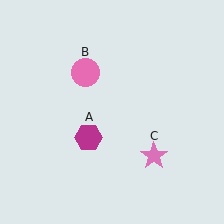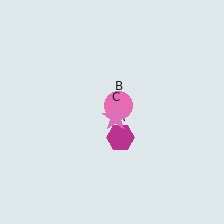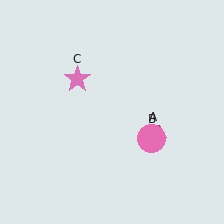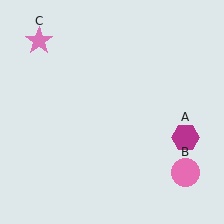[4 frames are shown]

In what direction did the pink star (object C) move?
The pink star (object C) moved up and to the left.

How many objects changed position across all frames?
3 objects changed position: magenta hexagon (object A), pink circle (object B), pink star (object C).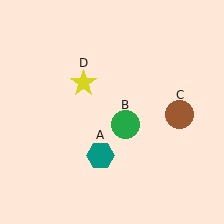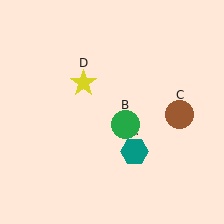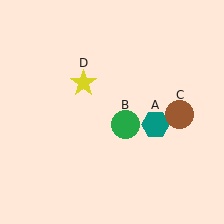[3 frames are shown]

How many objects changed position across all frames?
1 object changed position: teal hexagon (object A).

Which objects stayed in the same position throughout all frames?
Green circle (object B) and brown circle (object C) and yellow star (object D) remained stationary.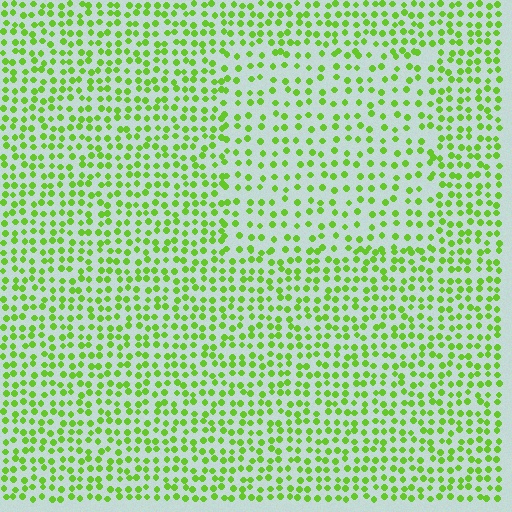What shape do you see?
I see a rectangle.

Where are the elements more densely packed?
The elements are more densely packed outside the rectangle boundary.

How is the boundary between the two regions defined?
The boundary is defined by a change in element density (approximately 1.6x ratio). All elements are the same color, size, and shape.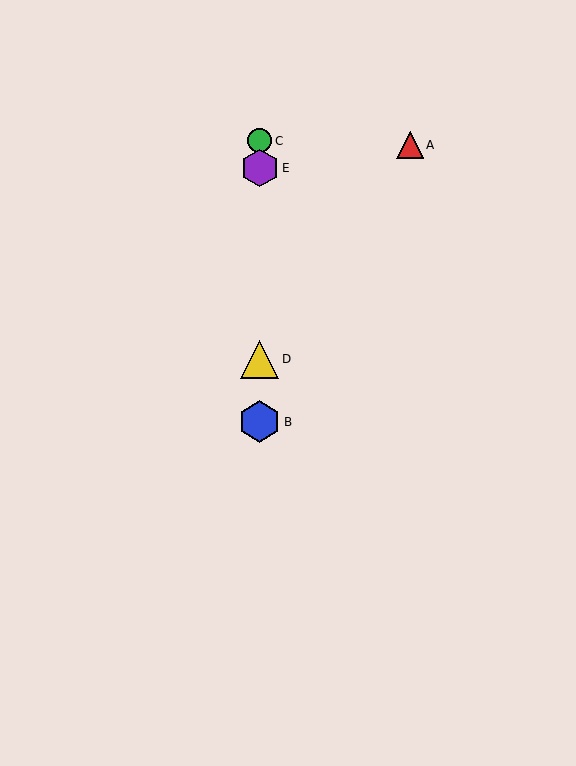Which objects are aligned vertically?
Objects B, C, D, E are aligned vertically.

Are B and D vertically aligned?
Yes, both are at x≈260.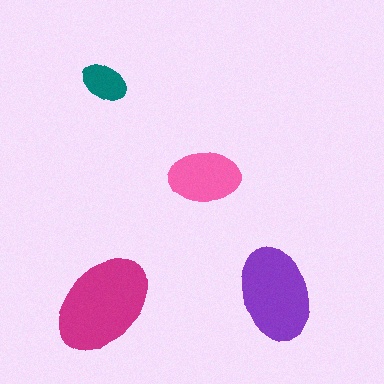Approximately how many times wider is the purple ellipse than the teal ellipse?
About 2 times wider.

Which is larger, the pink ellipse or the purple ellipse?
The purple one.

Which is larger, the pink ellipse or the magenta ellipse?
The magenta one.